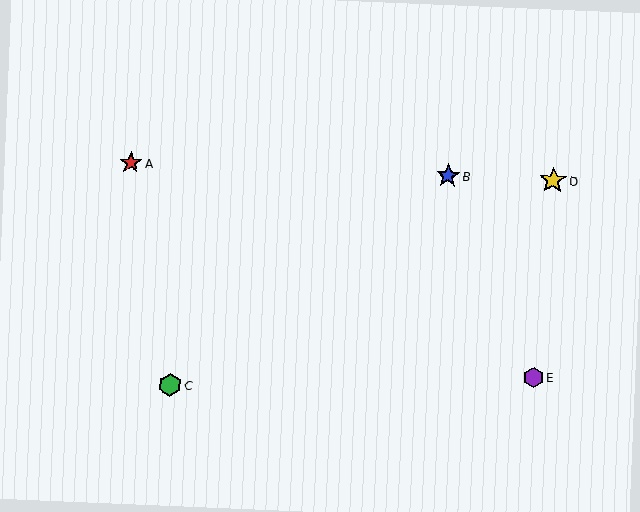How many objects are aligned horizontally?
3 objects (A, B, D) are aligned horizontally.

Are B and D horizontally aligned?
Yes, both are at y≈176.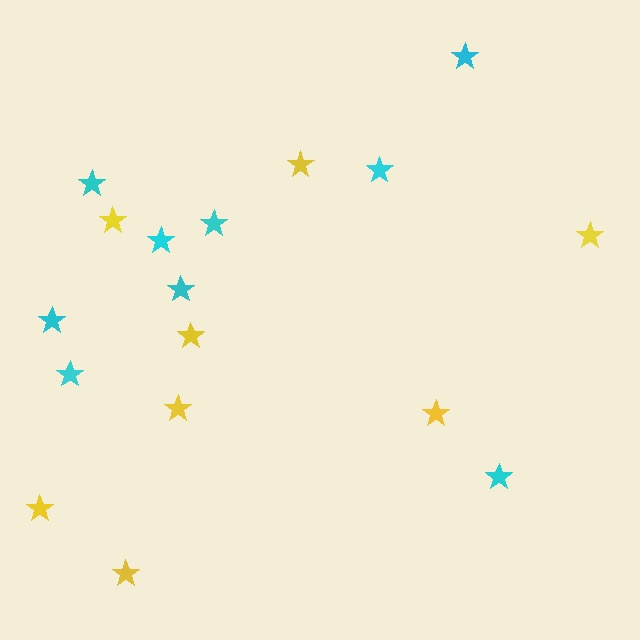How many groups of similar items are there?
There are 2 groups: one group of yellow stars (8) and one group of cyan stars (9).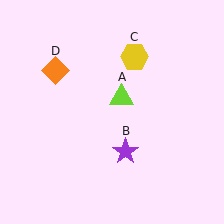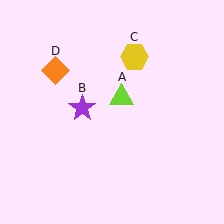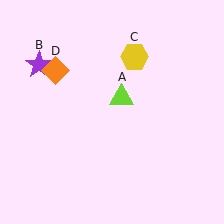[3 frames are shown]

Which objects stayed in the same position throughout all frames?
Lime triangle (object A) and yellow hexagon (object C) and orange diamond (object D) remained stationary.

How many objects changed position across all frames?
1 object changed position: purple star (object B).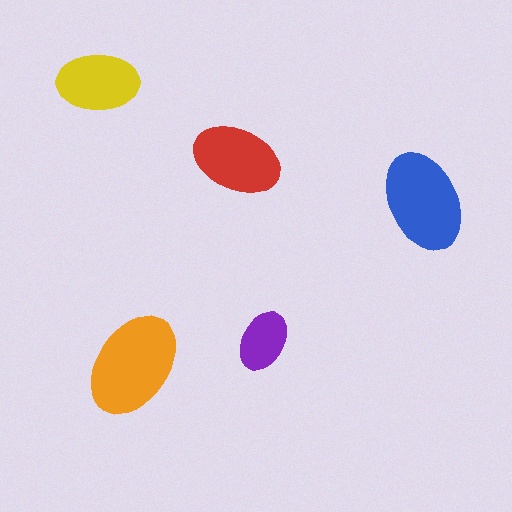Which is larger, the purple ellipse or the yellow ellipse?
The yellow one.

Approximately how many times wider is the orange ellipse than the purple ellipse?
About 1.5 times wider.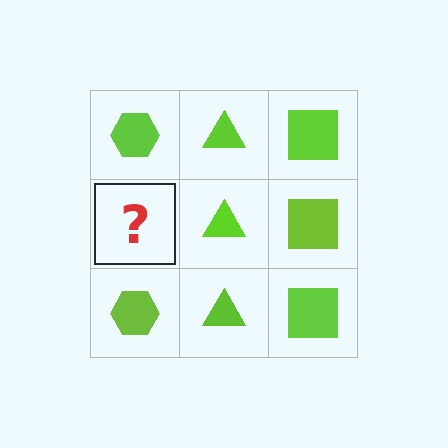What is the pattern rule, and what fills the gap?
The rule is that each column has a consistent shape. The gap should be filled with a lime hexagon.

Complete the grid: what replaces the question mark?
The question mark should be replaced with a lime hexagon.